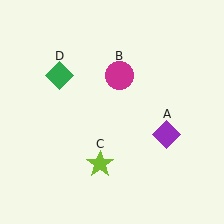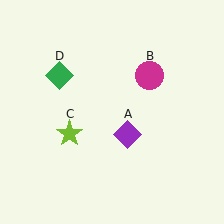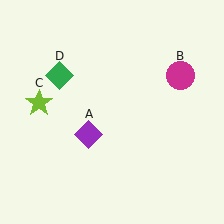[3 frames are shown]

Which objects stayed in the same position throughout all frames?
Green diamond (object D) remained stationary.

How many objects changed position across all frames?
3 objects changed position: purple diamond (object A), magenta circle (object B), lime star (object C).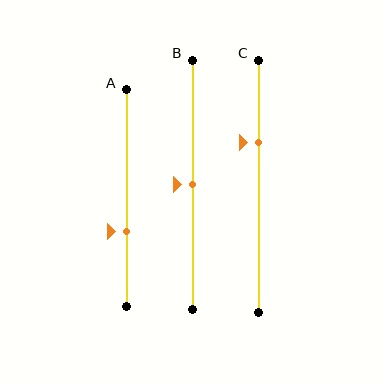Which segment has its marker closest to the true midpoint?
Segment B has its marker closest to the true midpoint.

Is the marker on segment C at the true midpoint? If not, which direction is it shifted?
No, the marker on segment C is shifted upward by about 17% of the segment length.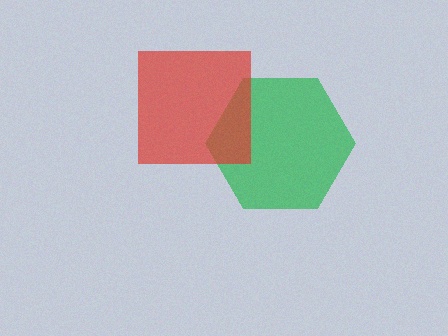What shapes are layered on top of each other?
The layered shapes are: a green hexagon, a red square.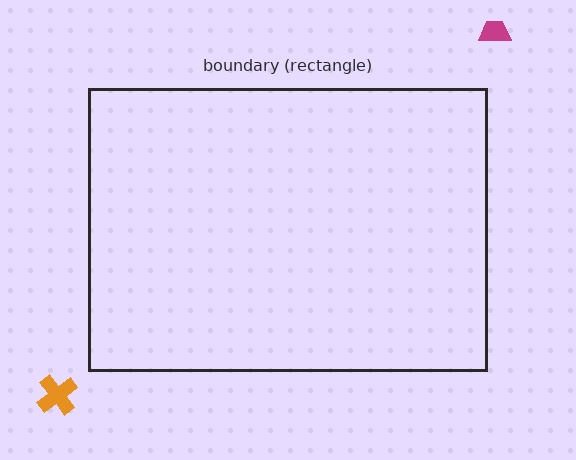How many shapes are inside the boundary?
0 inside, 2 outside.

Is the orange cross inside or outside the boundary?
Outside.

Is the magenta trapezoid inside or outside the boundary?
Outside.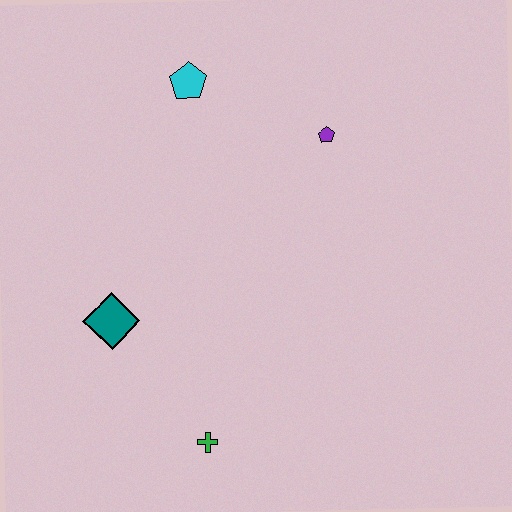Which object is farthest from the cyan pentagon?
The green cross is farthest from the cyan pentagon.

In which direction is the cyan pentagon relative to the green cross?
The cyan pentagon is above the green cross.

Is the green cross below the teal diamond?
Yes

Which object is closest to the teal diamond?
The green cross is closest to the teal diamond.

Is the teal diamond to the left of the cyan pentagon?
Yes